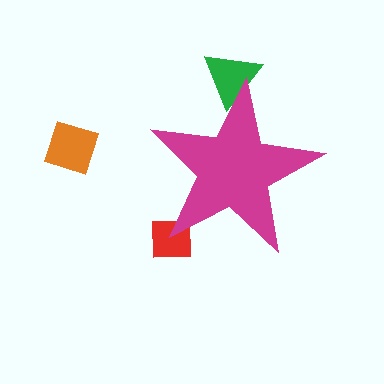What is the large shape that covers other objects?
A magenta star.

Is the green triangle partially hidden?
Yes, the green triangle is partially hidden behind the magenta star.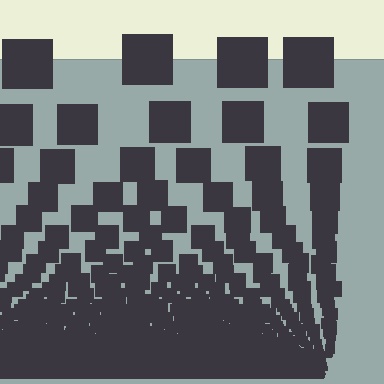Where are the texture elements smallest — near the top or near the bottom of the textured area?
Near the bottom.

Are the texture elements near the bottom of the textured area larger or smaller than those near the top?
Smaller. The gradient is inverted — elements near the bottom are smaller and denser.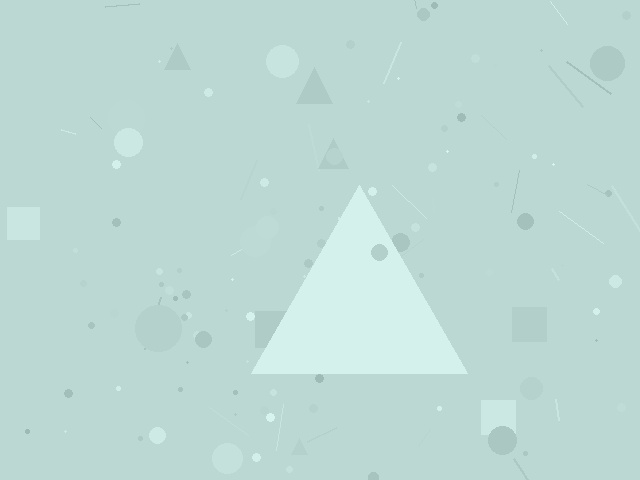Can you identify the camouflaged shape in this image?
The camouflaged shape is a triangle.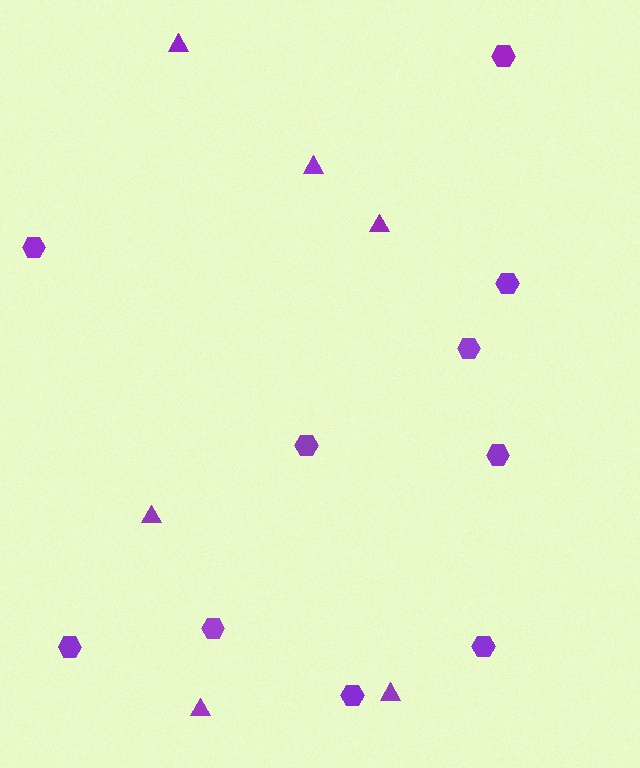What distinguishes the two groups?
There are 2 groups: one group of hexagons (10) and one group of triangles (6).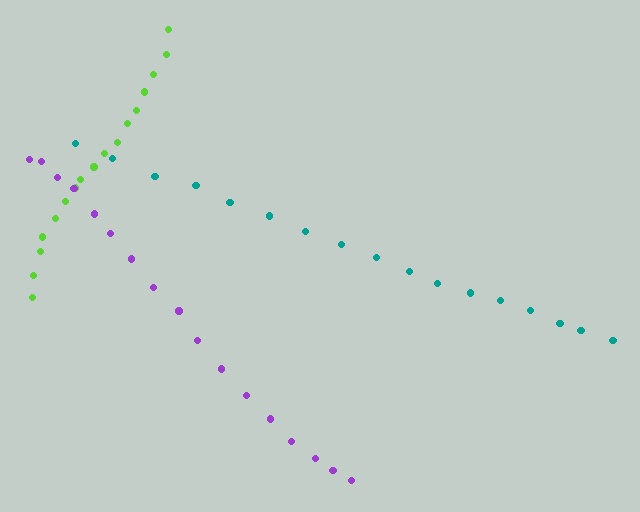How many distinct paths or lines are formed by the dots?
There are 3 distinct paths.